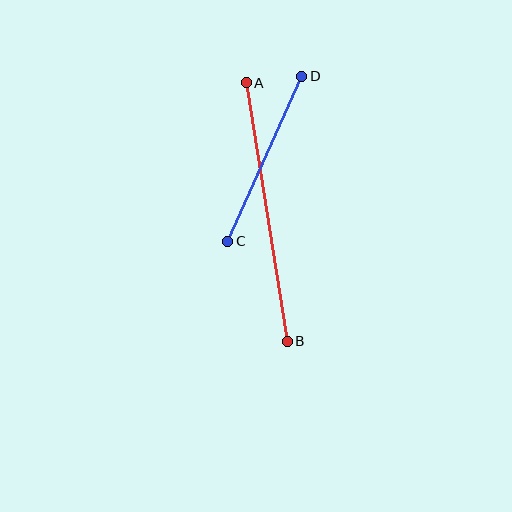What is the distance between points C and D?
The distance is approximately 181 pixels.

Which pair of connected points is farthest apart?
Points A and B are farthest apart.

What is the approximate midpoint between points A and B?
The midpoint is at approximately (267, 212) pixels.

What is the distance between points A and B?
The distance is approximately 262 pixels.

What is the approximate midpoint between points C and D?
The midpoint is at approximately (265, 159) pixels.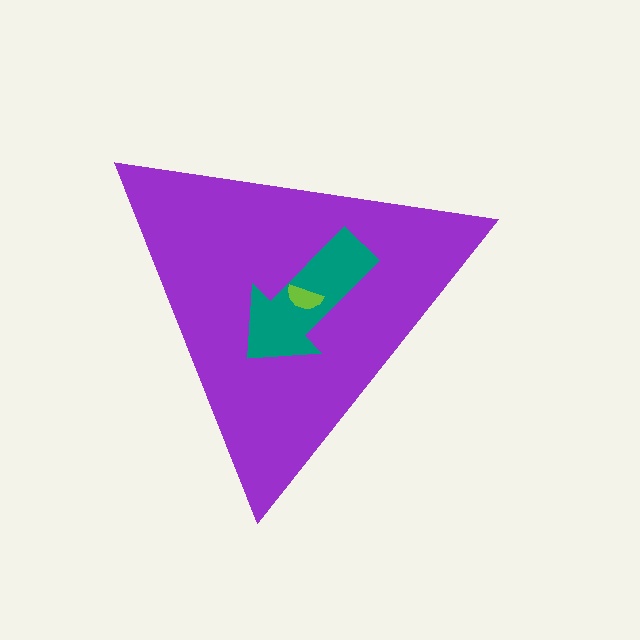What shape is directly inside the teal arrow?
The lime semicircle.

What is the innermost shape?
The lime semicircle.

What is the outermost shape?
The purple triangle.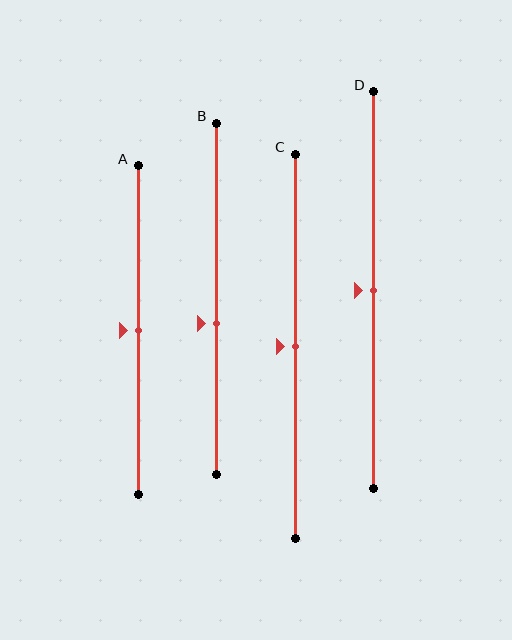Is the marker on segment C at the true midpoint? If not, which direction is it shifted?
Yes, the marker on segment C is at the true midpoint.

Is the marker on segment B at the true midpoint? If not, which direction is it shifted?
No, the marker on segment B is shifted downward by about 7% of the segment length.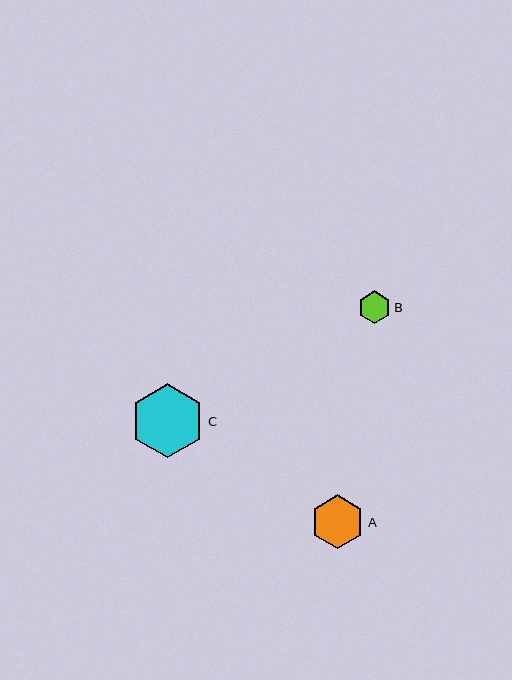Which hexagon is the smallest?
Hexagon B is the smallest with a size of approximately 32 pixels.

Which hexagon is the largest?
Hexagon C is the largest with a size of approximately 74 pixels.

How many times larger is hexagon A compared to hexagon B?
Hexagon A is approximately 1.7 times the size of hexagon B.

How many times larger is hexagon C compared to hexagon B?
Hexagon C is approximately 2.3 times the size of hexagon B.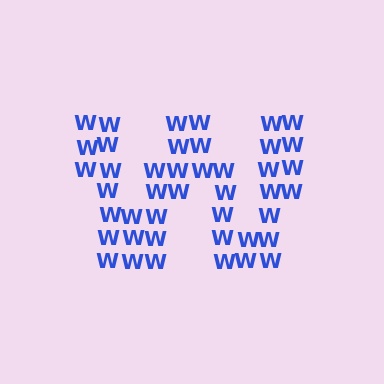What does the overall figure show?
The overall figure shows the letter W.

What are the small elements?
The small elements are letter W's.